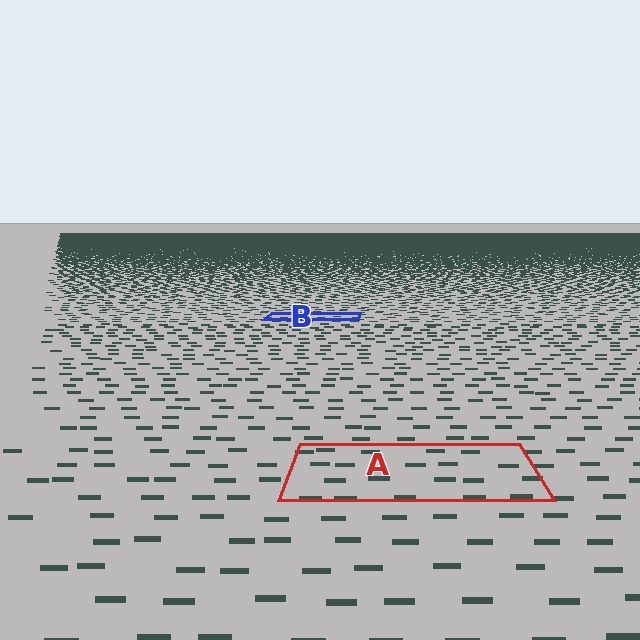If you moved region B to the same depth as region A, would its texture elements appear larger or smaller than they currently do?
They would appear larger. At a closer depth, the same texture elements are projected at a bigger on-screen size.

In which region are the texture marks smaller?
The texture marks are smaller in region B, because it is farther away.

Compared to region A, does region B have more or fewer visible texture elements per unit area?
Region B has more texture elements per unit area — they are packed more densely because it is farther away.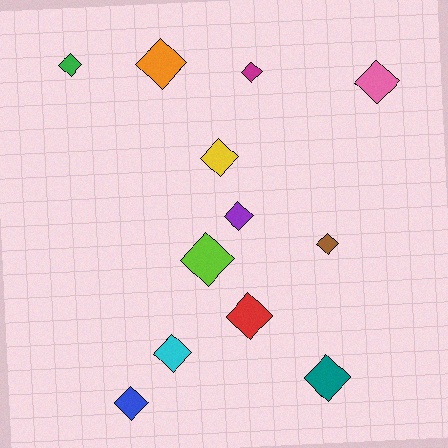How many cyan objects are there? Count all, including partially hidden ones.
There is 1 cyan object.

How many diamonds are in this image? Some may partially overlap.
There are 12 diamonds.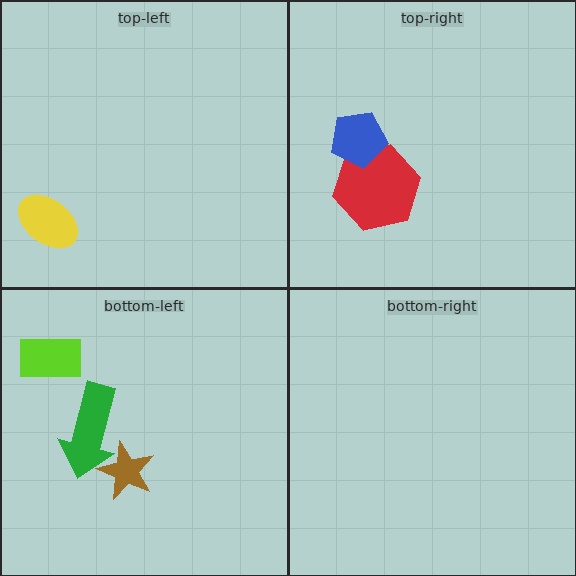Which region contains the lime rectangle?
The bottom-left region.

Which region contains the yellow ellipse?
The top-left region.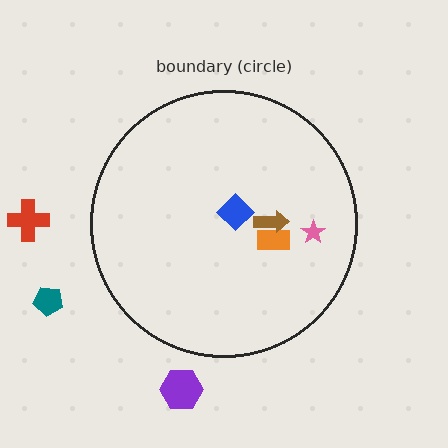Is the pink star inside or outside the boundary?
Inside.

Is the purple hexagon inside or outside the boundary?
Outside.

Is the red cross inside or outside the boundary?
Outside.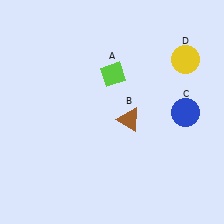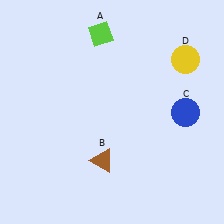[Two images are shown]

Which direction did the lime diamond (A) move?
The lime diamond (A) moved up.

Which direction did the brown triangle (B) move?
The brown triangle (B) moved down.